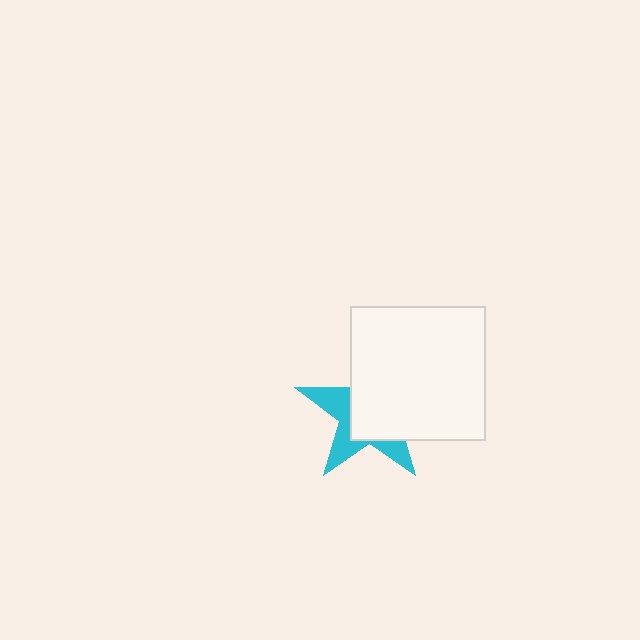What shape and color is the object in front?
The object in front is a white square.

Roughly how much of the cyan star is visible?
A small part of it is visible (roughly 37%).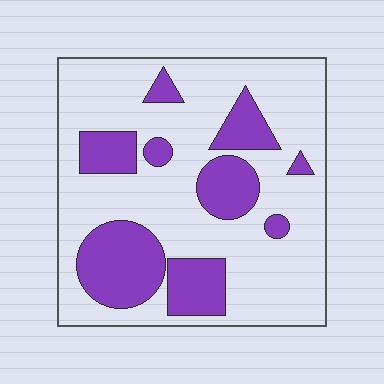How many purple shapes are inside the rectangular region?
9.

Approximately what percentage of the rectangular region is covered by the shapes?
Approximately 30%.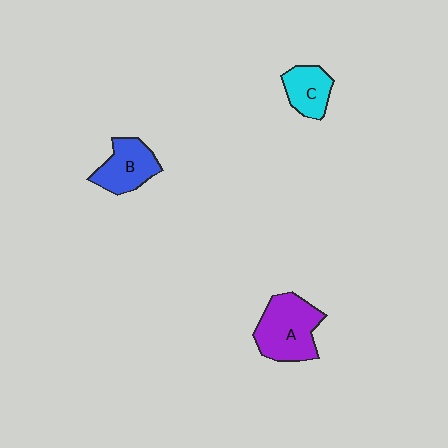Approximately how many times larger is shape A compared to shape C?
Approximately 1.7 times.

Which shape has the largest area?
Shape A (purple).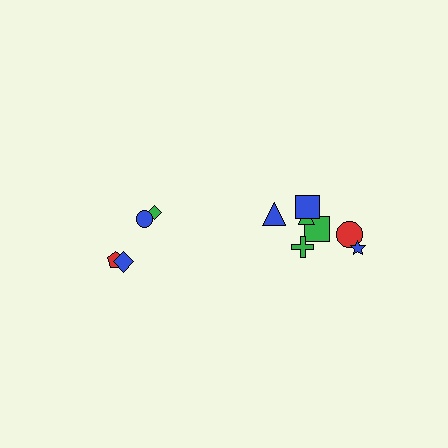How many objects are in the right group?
There are 7 objects.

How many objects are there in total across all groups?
There are 11 objects.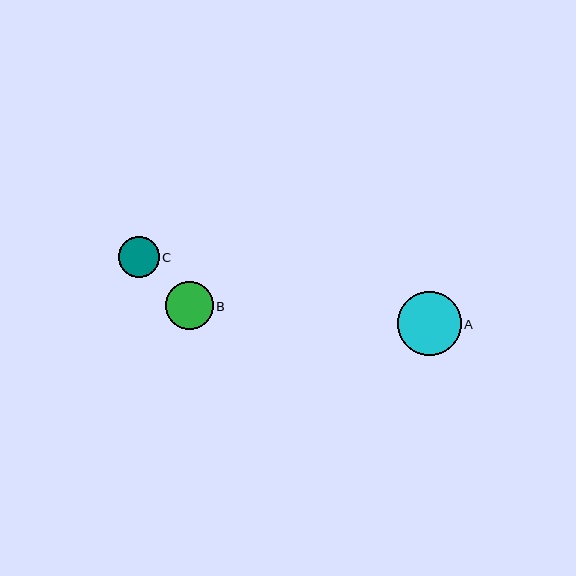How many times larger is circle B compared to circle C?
Circle B is approximately 1.2 times the size of circle C.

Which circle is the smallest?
Circle C is the smallest with a size of approximately 41 pixels.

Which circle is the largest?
Circle A is the largest with a size of approximately 64 pixels.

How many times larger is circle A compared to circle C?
Circle A is approximately 1.6 times the size of circle C.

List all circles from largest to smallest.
From largest to smallest: A, B, C.